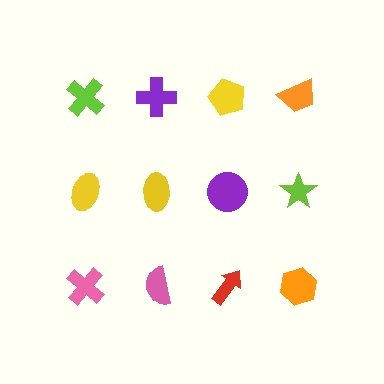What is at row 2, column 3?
A purple circle.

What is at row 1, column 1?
A lime cross.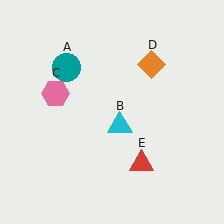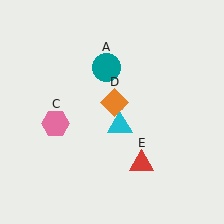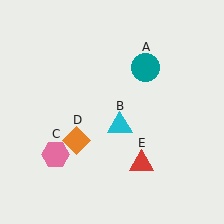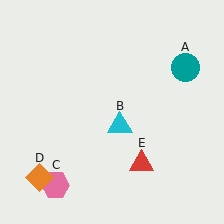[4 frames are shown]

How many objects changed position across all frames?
3 objects changed position: teal circle (object A), pink hexagon (object C), orange diamond (object D).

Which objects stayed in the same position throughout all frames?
Cyan triangle (object B) and red triangle (object E) remained stationary.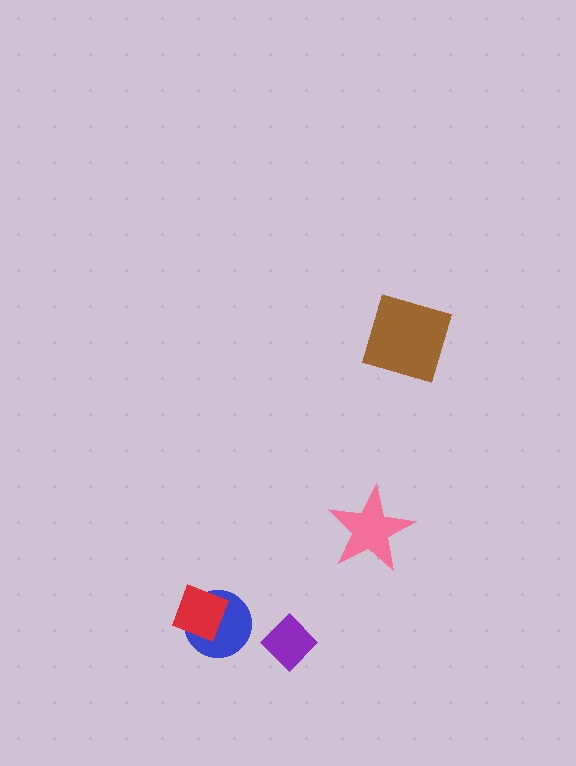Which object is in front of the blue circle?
The red diamond is in front of the blue circle.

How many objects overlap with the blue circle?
1 object overlaps with the blue circle.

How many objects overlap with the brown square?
0 objects overlap with the brown square.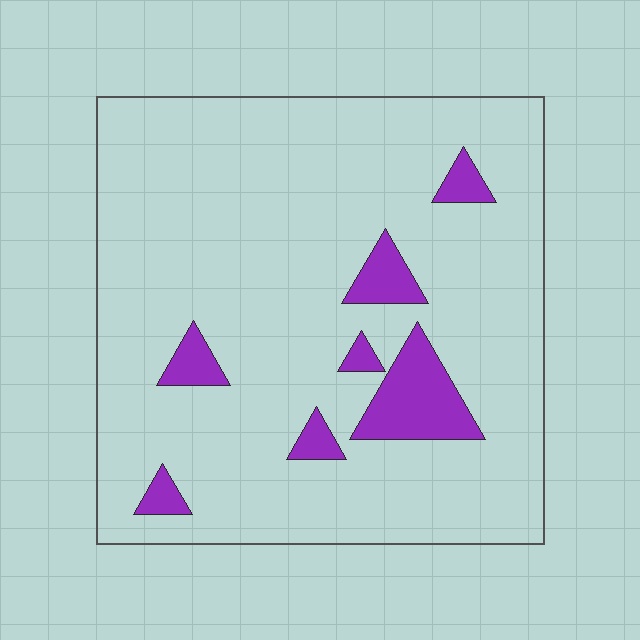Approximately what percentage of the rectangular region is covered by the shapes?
Approximately 10%.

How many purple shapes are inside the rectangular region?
7.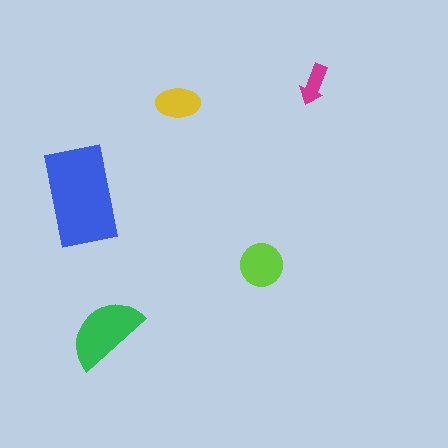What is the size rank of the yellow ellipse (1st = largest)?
4th.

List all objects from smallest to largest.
The magenta arrow, the yellow ellipse, the lime circle, the green semicircle, the blue rectangle.